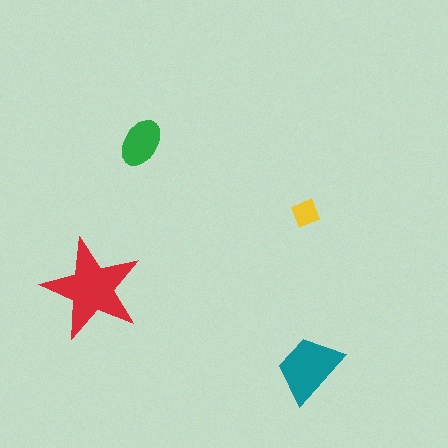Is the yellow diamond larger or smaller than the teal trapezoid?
Smaller.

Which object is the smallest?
The yellow diamond.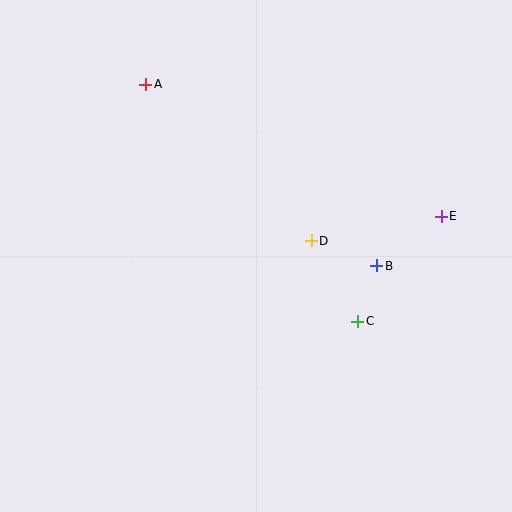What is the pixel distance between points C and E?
The distance between C and E is 134 pixels.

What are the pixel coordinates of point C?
Point C is at (358, 321).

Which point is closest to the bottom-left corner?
Point C is closest to the bottom-left corner.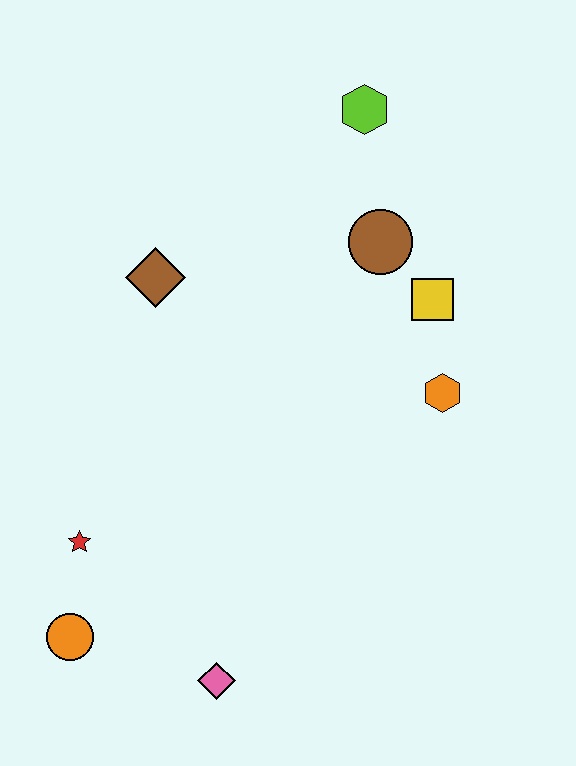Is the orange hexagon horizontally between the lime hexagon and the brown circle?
No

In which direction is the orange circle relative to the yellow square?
The orange circle is to the left of the yellow square.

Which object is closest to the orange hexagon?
The yellow square is closest to the orange hexagon.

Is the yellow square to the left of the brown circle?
No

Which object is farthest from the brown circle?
The orange circle is farthest from the brown circle.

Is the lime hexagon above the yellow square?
Yes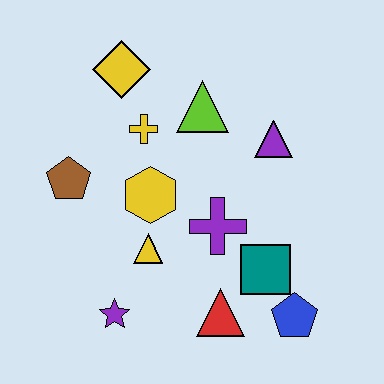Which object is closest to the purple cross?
The teal square is closest to the purple cross.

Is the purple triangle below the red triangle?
No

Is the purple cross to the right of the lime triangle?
Yes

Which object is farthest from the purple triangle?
The purple star is farthest from the purple triangle.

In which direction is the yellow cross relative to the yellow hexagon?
The yellow cross is above the yellow hexagon.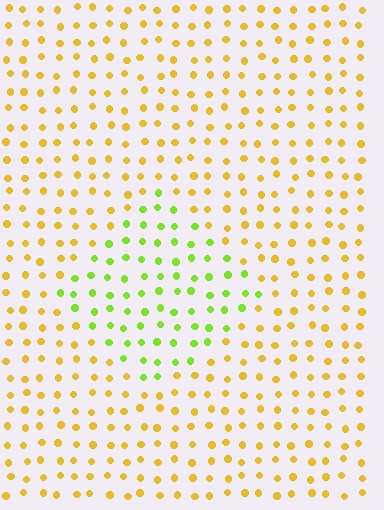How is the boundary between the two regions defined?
The boundary is defined purely by a slight shift in hue (about 48 degrees). Spacing, size, and orientation are identical on both sides.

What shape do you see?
I see a diamond.